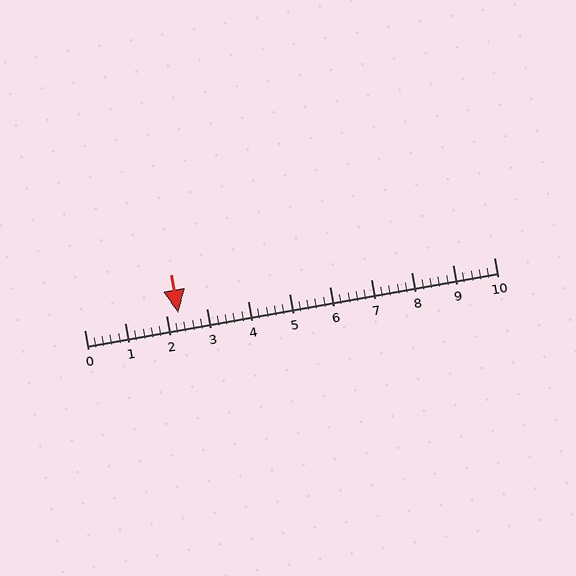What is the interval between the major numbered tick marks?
The major tick marks are spaced 1 units apart.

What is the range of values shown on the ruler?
The ruler shows values from 0 to 10.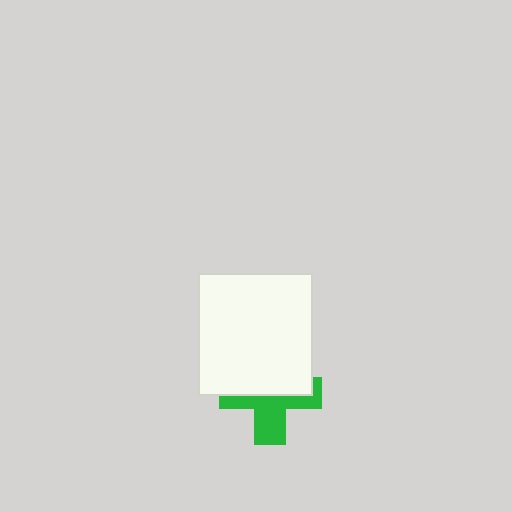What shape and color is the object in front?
The object in front is a white rectangle.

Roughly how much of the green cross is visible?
About half of it is visible (roughly 49%).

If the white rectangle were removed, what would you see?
You would see the complete green cross.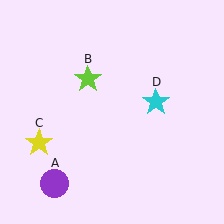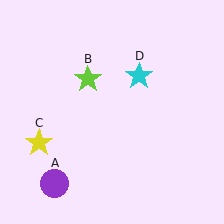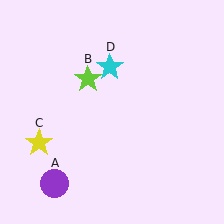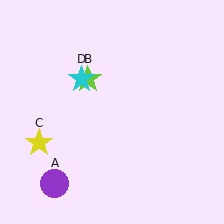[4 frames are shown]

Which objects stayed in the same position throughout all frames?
Purple circle (object A) and lime star (object B) and yellow star (object C) remained stationary.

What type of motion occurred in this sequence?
The cyan star (object D) rotated counterclockwise around the center of the scene.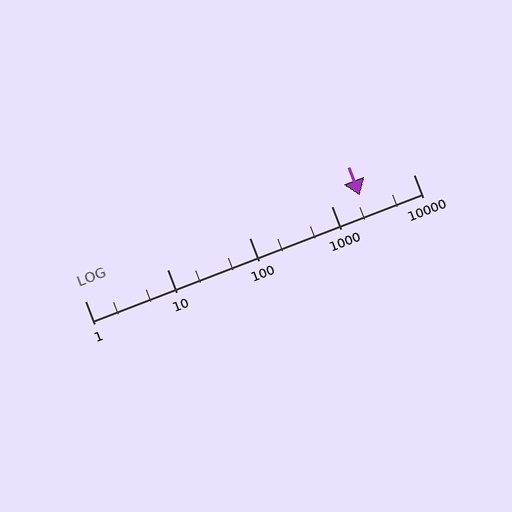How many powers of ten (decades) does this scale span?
The scale spans 4 decades, from 1 to 10000.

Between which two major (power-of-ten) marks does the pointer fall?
The pointer is between 1000 and 10000.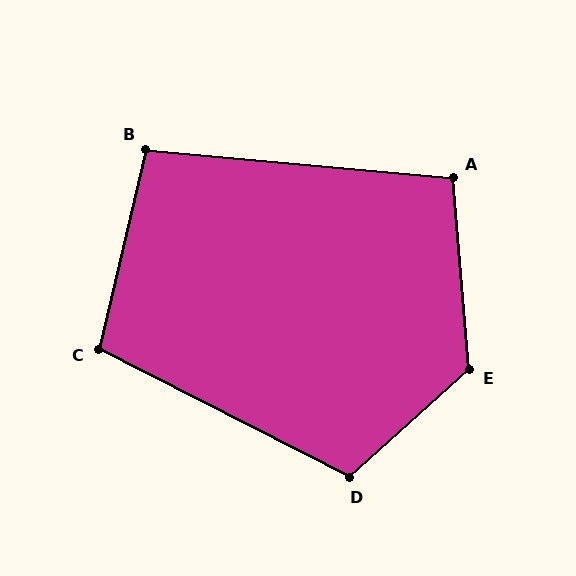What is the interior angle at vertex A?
Approximately 100 degrees (obtuse).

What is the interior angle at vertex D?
Approximately 111 degrees (obtuse).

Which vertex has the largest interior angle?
E, at approximately 127 degrees.